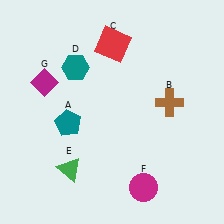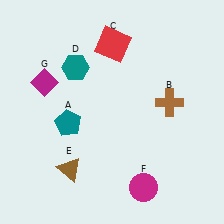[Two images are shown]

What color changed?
The triangle (E) changed from green in Image 1 to brown in Image 2.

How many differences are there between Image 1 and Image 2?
There is 1 difference between the two images.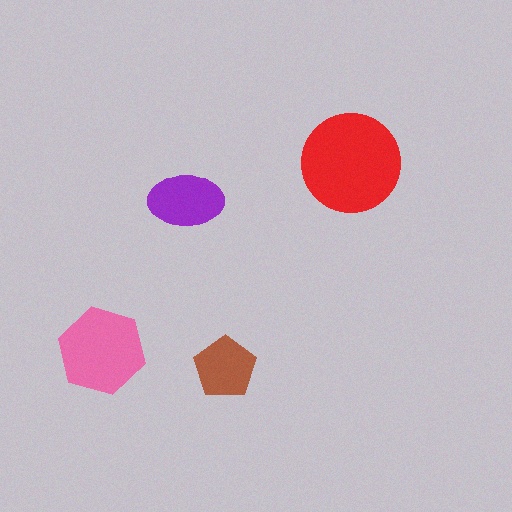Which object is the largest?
The red circle.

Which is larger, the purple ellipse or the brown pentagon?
The purple ellipse.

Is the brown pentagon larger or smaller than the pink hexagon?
Smaller.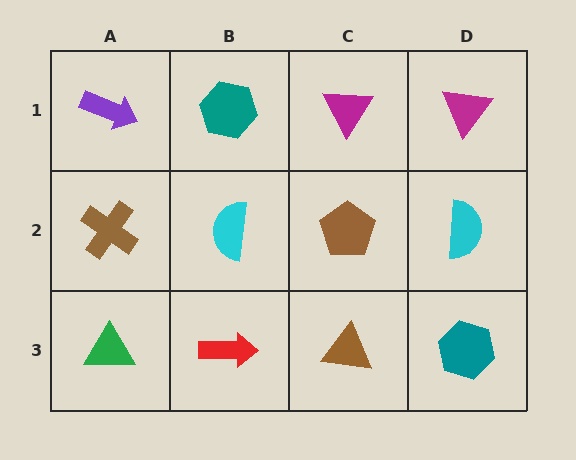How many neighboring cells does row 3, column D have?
2.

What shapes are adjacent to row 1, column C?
A brown pentagon (row 2, column C), a teal hexagon (row 1, column B), a magenta triangle (row 1, column D).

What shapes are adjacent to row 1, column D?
A cyan semicircle (row 2, column D), a magenta triangle (row 1, column C).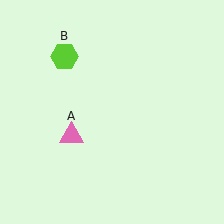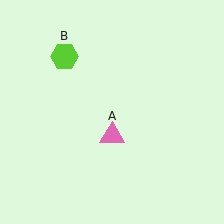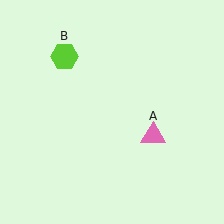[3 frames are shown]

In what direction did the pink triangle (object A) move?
The pink triangle (object A) moved right.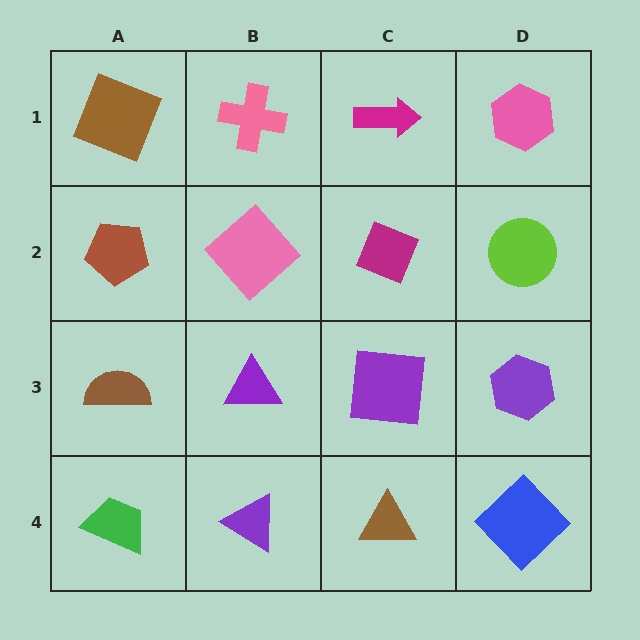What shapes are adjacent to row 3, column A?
A brown pentagon (row 2, column A), a green trapezoid (row 4, column A), a purple triangle (row 3, column B).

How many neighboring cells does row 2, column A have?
3.